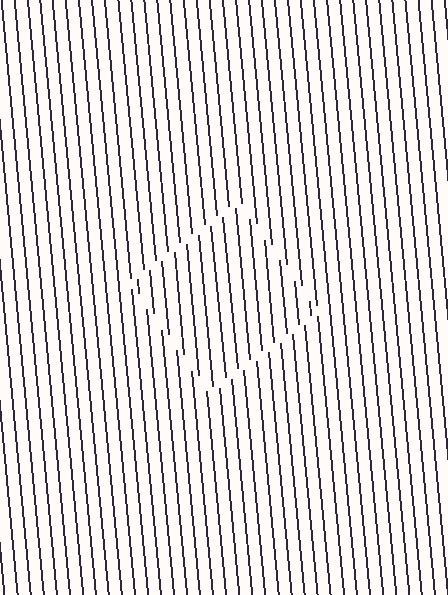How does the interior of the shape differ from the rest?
The interior of the shape contains the same grating, shifted by half a period — the contour is defined by the phase discontinuity where line-ends from the inner and outer gratings abut.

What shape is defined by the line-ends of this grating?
An illusory square. The interior of the shape contains the same grating, shifted by half a period — the contour is defined by the phase discontinuity where line-ends from the inner and outer gratings abut.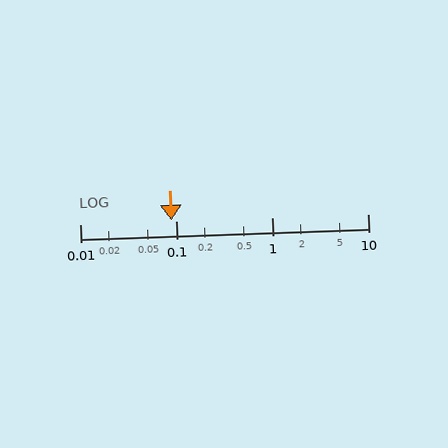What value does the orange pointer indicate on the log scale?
The pointer indicates approximately 0.089.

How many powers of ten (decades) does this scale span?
The scale spans 3 decades, from 0.01 to 10.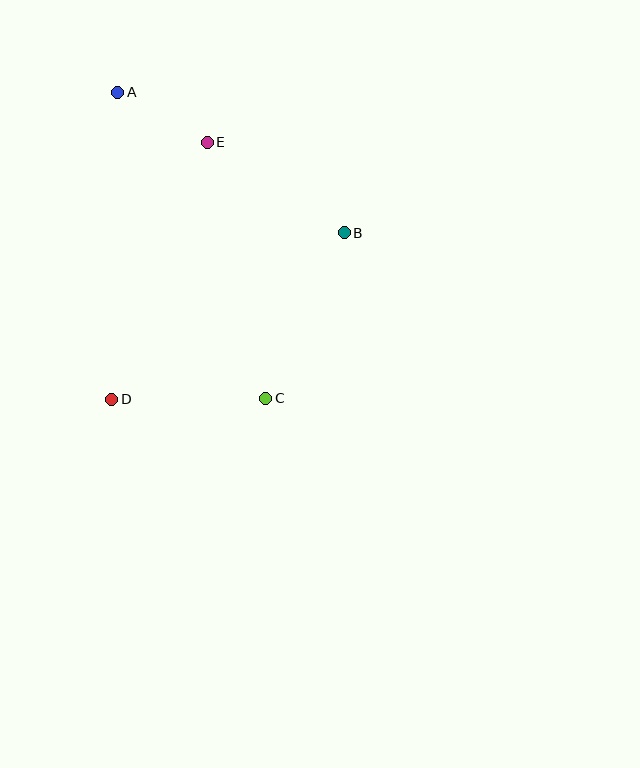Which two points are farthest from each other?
Points A and C are farthest from each other.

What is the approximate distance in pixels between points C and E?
The distance between C and E is approximately 263 pixels.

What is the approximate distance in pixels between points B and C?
The distance between B and C is approximately 183 pixels.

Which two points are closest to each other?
Points A and E are closest to each other.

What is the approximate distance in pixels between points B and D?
The distance between B and D is approximately 286 pixels.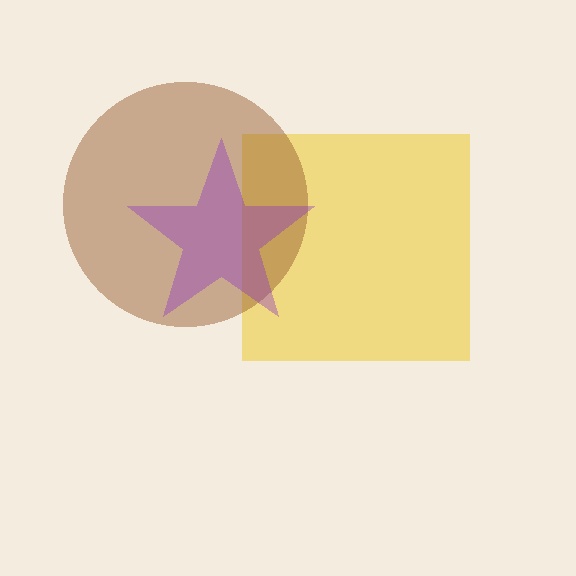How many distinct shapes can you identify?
There are 3 distinct shapes: a yellow square, a brown circle, a purple star.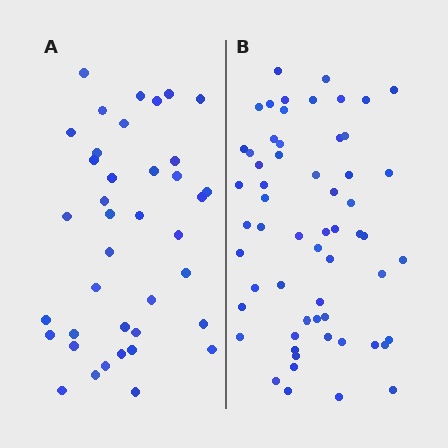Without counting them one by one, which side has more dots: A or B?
Region B (the right region) has more dots.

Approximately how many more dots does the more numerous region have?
Region B has approximately 20 more dots than region A.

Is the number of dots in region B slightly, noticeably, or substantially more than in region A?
Region B has substantially more. The ratio is roughly 1.5 to 1.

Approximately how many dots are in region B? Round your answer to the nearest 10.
About 60 dots. (The exact count is 59, which rounds to 60.)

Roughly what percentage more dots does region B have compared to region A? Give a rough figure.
About 50% more.